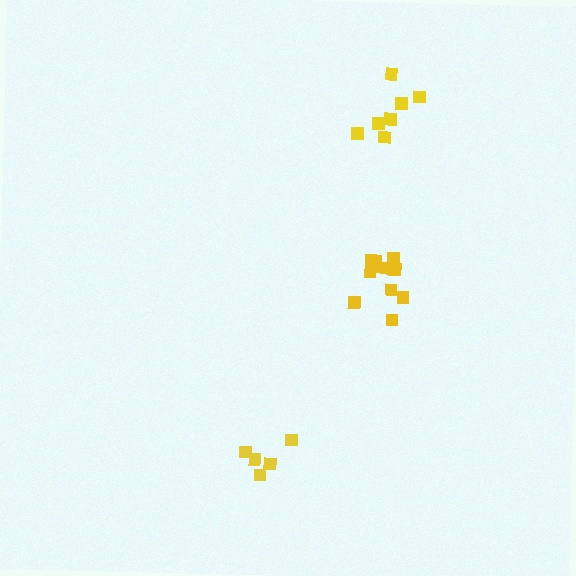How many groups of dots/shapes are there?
There are 3 groups.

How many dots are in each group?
Group 1: 7 dots, Group 2: 5 dots, Group 3: 11 dots (23 total).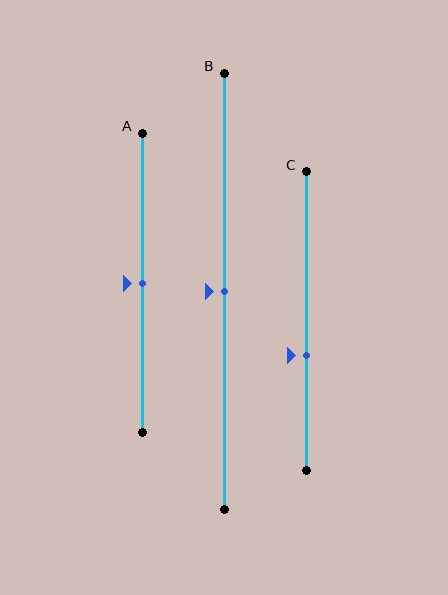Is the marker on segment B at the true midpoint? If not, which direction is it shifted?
Yes, the marker on segment B is at the true midpoint.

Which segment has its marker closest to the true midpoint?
Segment A has its marker closest to the true midpoint.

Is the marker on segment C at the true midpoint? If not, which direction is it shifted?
No, the marker on segment C is shifted downward by about 12% of the segment length.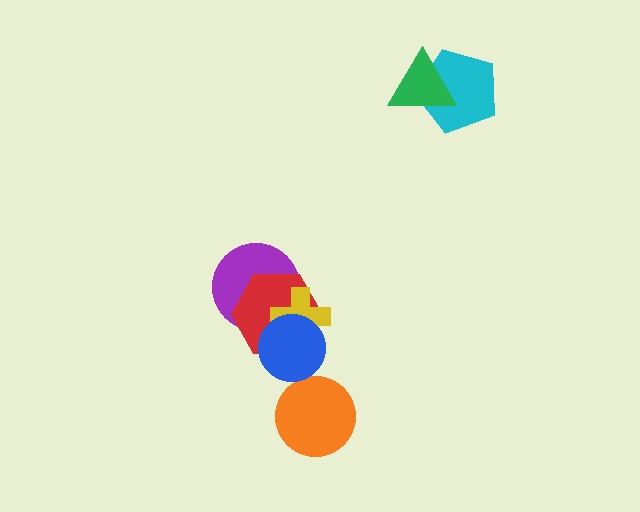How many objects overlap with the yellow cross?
3 objects overlap with the yellow cross.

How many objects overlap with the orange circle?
0 objects overlap with the orange circle.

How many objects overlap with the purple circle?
2 objects overlap with the purple circle.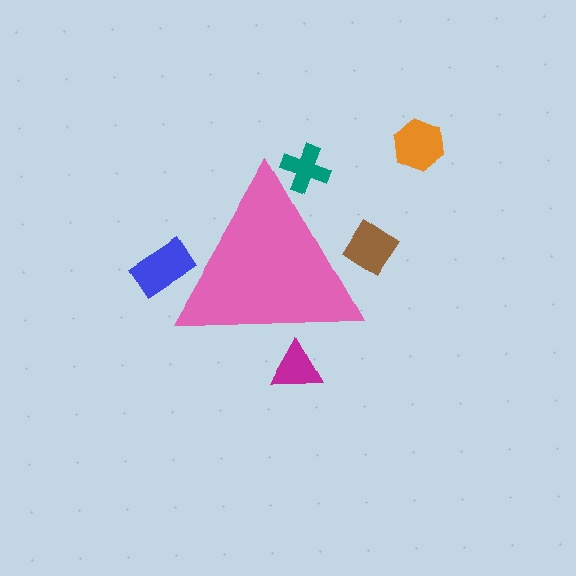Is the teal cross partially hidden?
Yes, the teal cross is partially hidden behind the pink triangle.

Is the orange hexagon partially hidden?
No, the orange hexagon is fully visible.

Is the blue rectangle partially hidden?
Yes, the blue rectangle is partially hidden behind the pink triangle.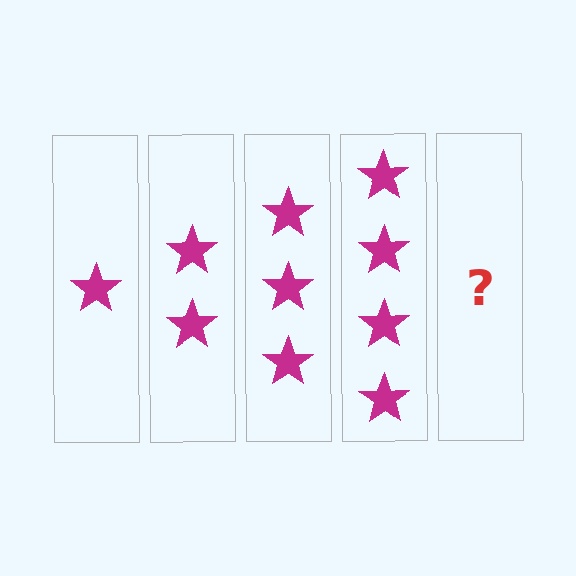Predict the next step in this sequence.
The next step is 5 stars.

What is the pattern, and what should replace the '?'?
The pattern is that each step adds one more star. The '?' should be 5 stars.